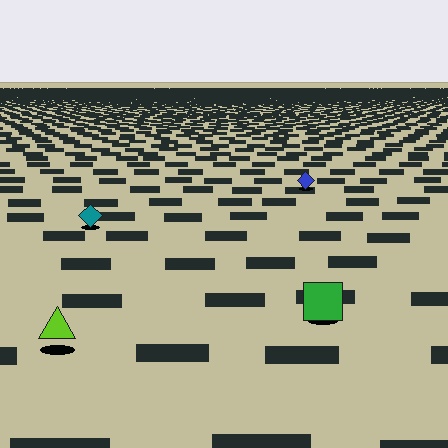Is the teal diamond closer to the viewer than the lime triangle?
No. The lime triangle is closer — you can tell from the texture gradient: the ground texture is coarser near it.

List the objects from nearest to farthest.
From nearest to farthest: the lime triangle, the green square, the teal diamond, the blue diamond.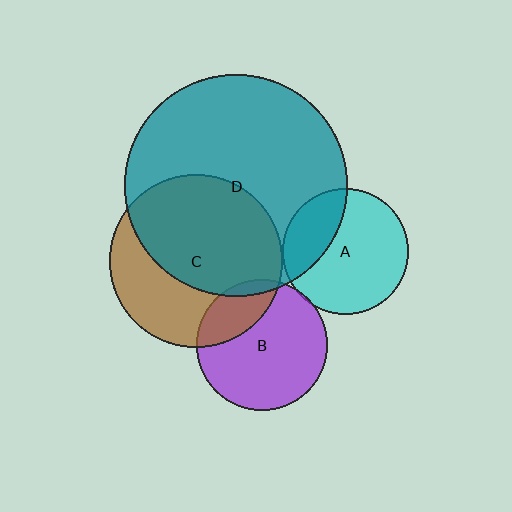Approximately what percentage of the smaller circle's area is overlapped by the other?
Approximately 60%.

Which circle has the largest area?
Circle D (teal).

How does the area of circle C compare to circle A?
Approximately 1.9 times.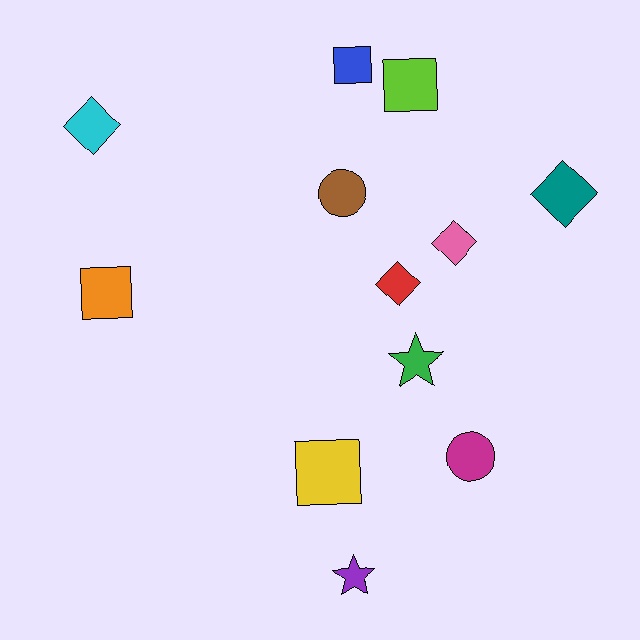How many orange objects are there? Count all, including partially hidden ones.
There is 1 orange object.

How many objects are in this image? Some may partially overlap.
There are 12 objects.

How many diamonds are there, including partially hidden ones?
There are 4 diamonds.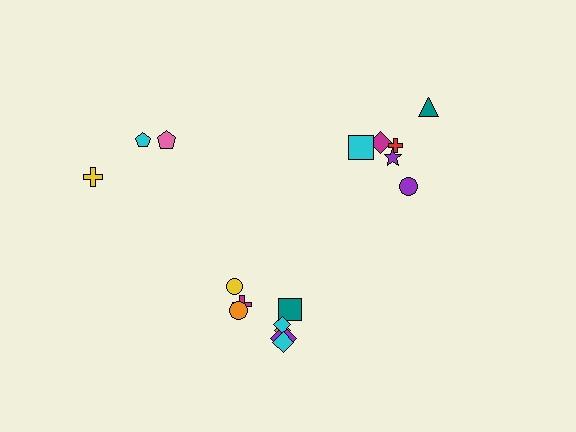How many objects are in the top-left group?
There are 3 objects.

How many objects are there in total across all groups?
There are 17 objects.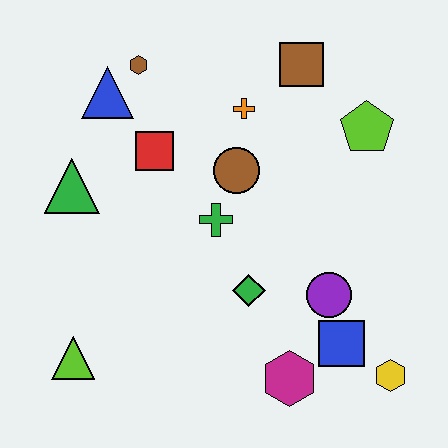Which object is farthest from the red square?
The yellow hexagon is farthest from the red square.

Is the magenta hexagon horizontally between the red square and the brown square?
Yes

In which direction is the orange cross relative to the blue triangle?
The orange cross is to the right of the blue triangle.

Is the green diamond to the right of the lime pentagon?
No